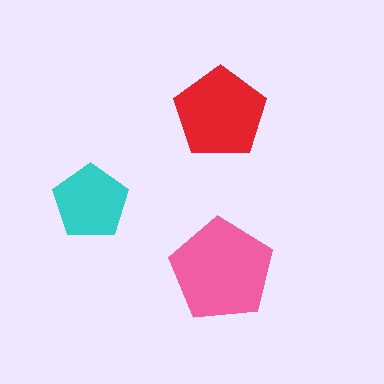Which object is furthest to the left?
The cyan pentagon is leftmost.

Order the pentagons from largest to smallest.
the pink one, the red one, the cyan one.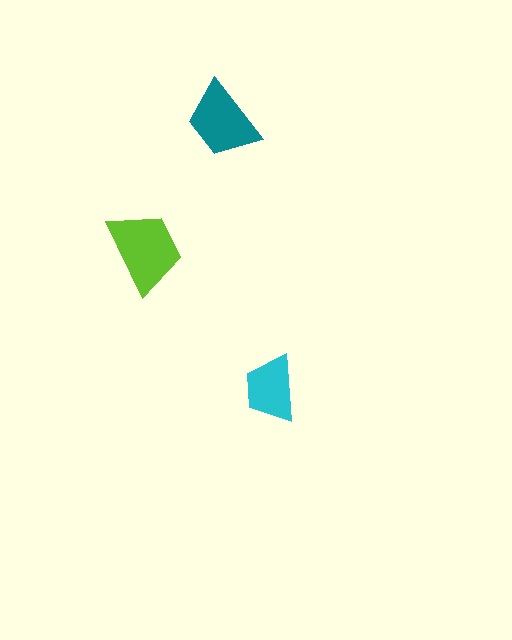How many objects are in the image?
There are 3 objects in the image.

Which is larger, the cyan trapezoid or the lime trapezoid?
The lime one.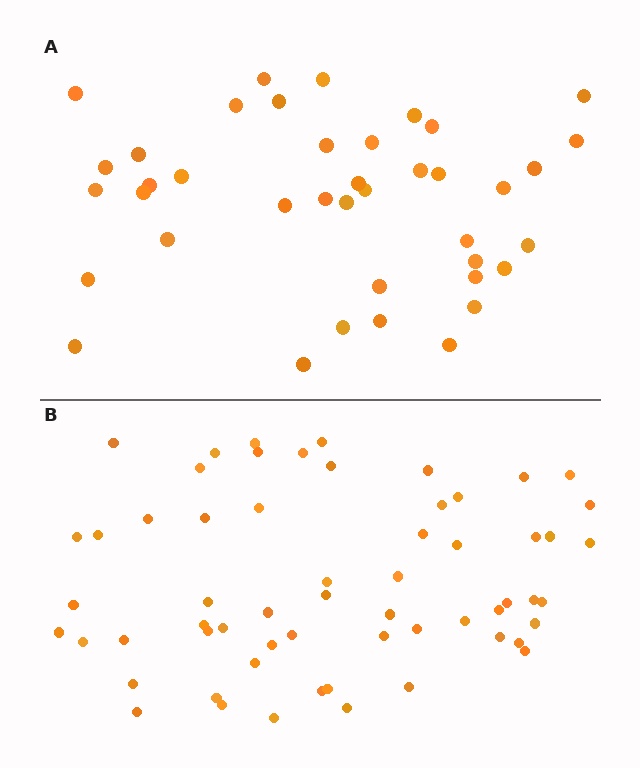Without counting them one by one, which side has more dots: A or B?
Region B (the bottom region) has more dots.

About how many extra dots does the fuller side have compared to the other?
Region B has approximately 20 more dots than region A.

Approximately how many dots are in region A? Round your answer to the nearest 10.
About 40 dots.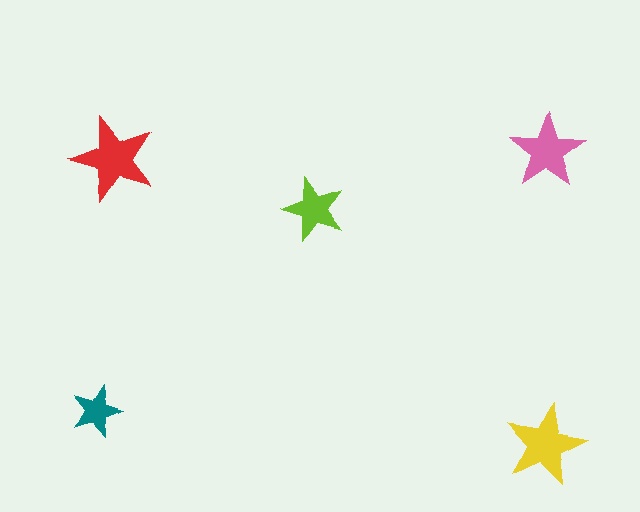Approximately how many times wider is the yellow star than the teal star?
About 1.5 times wider.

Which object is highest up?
The pink star is topmost.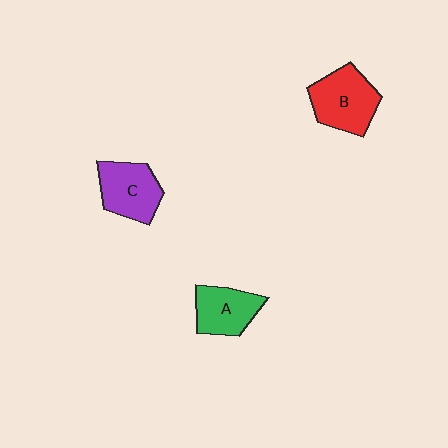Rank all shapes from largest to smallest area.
From largest to smallest: B (red), C (purple), A (green).